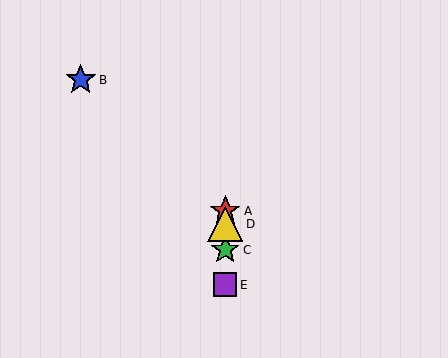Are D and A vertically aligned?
Yes, both are at x≈225.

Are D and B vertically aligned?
No, D is at x≈225 and B is at x≈81.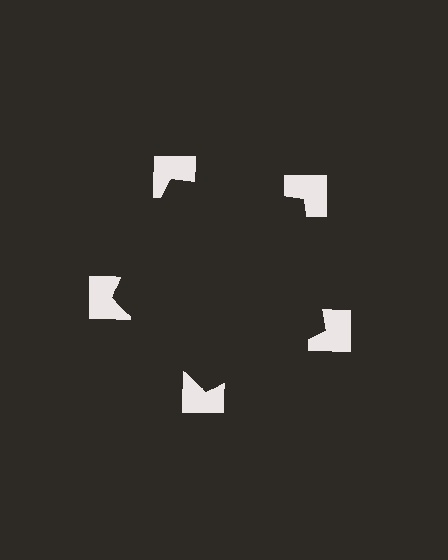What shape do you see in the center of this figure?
An illusory pentagon — its edges are inferred from the aligned wedge cuts in the notched squares, not physically drawn.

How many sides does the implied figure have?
5 sides.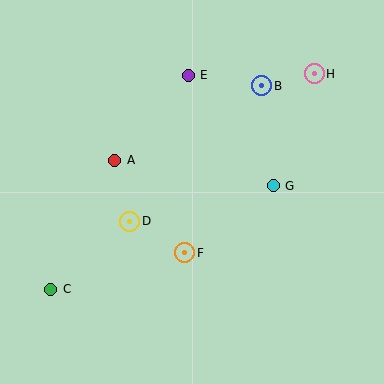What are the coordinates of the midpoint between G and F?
The midpoint between G and F is at (229, 219).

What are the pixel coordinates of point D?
Point D is at (130, 221).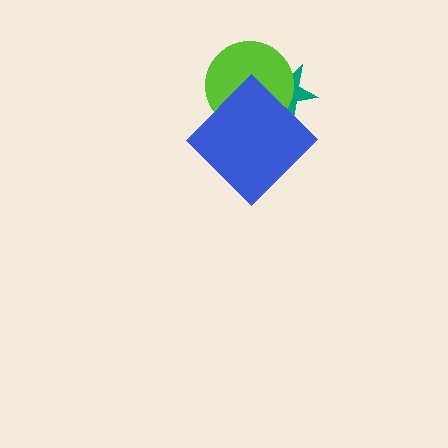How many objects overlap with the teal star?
2 objects overlap with the teal star.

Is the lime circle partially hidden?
Yes, it is partially covered by another shape.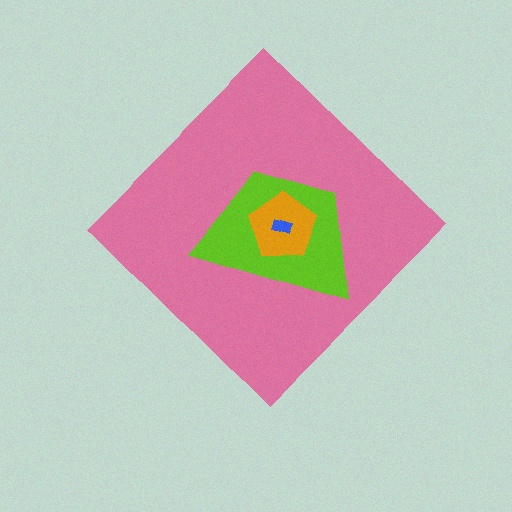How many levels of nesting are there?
4.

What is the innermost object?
The blue rectangle.